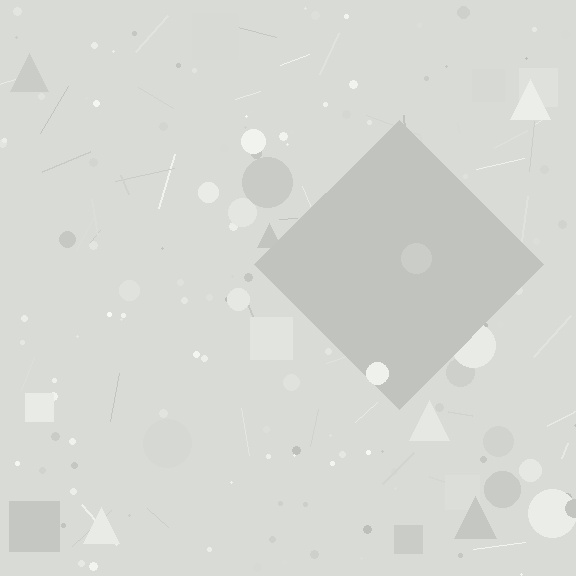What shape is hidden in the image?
A diamond is hidden in the image.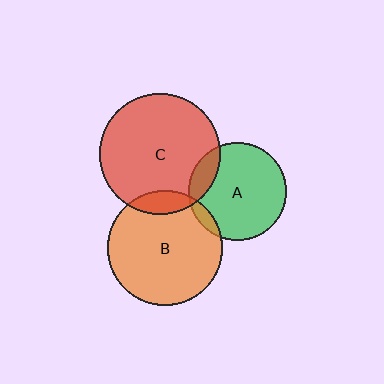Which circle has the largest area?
Circle C (red).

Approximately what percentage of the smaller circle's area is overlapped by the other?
Approximately 5%.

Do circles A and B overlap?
Yes.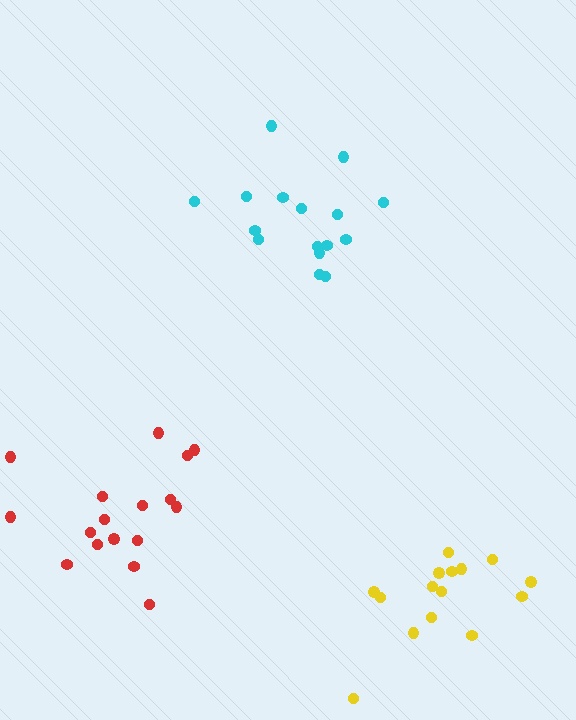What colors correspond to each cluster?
The clusters are colored: yellow, red, cyan.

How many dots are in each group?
Group 1: 15 dots, Group 2: 17 dots, Group 3: 16 dots (48 total).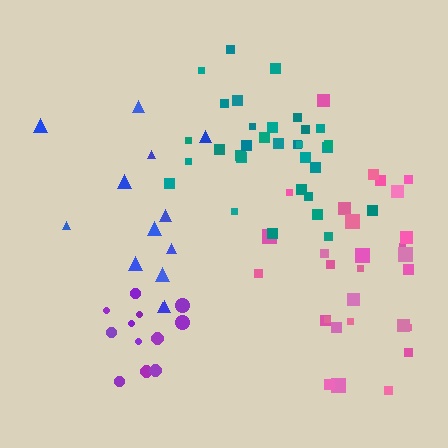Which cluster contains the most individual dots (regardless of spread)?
Teal (32).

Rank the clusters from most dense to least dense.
purple, teal, pink, blue.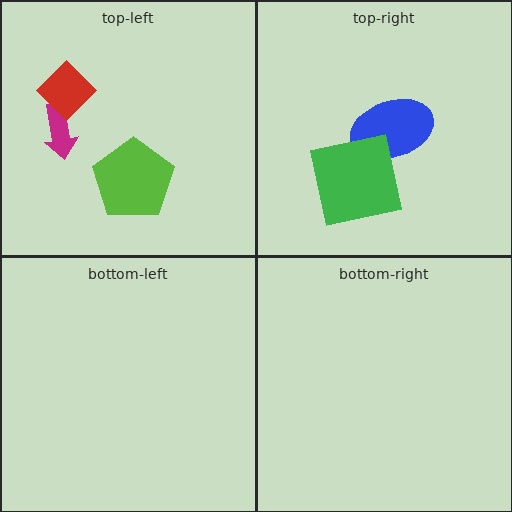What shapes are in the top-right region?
The blue ellipse, the green square.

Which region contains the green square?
The top-right region.